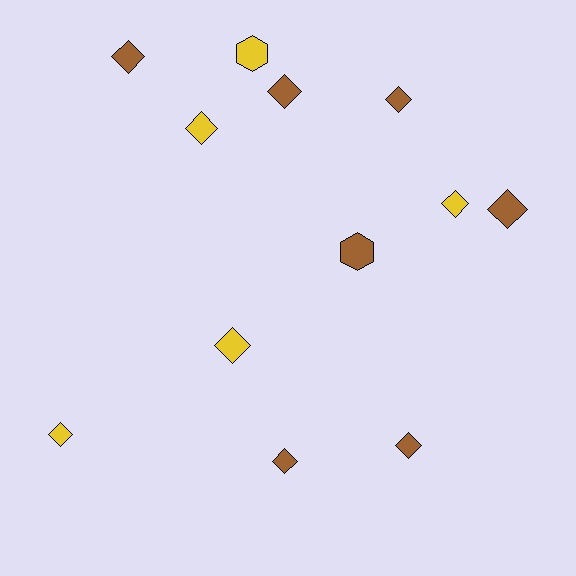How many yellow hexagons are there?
There is 1 yellow hexagon.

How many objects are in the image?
There are 12 objects.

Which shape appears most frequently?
Diamond, with 10 objects.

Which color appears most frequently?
Brown, with 7 objects.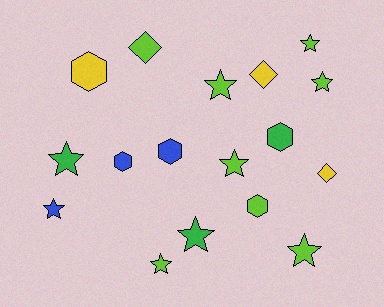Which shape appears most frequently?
Star, with 9 objects.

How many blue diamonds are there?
There are no blue diamonds.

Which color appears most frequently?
Lime, with 8 objects.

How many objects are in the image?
There are 17 objects.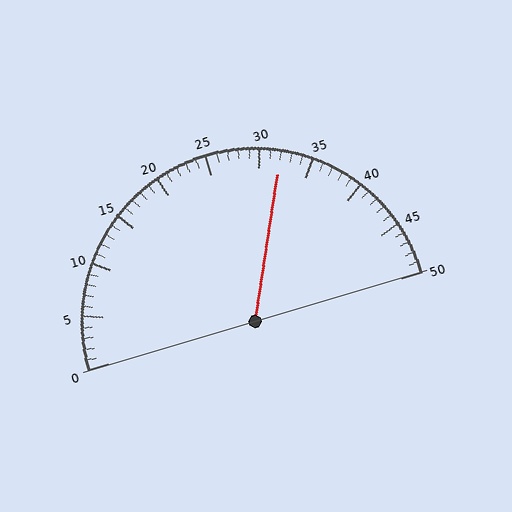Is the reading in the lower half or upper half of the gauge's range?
The reading is in the upper half of the range (0 to 50).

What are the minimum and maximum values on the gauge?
The gauge ranges from 0 to 50.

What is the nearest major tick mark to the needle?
The nearest major tick mark is 30.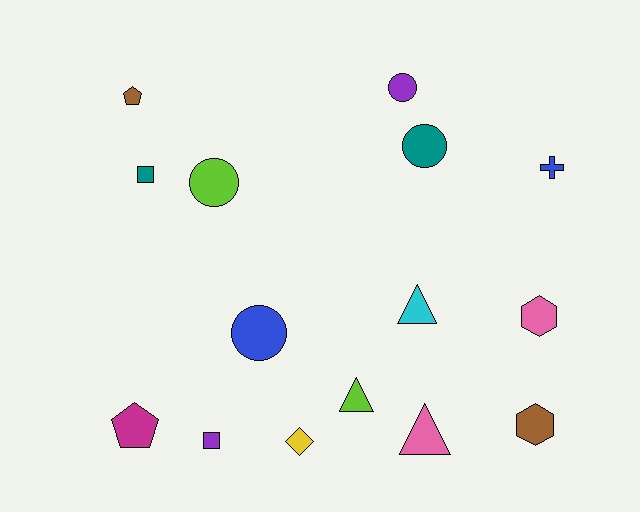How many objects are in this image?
There are 15 objects.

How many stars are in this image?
There are no stars.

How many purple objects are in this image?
There are 2 purple objects.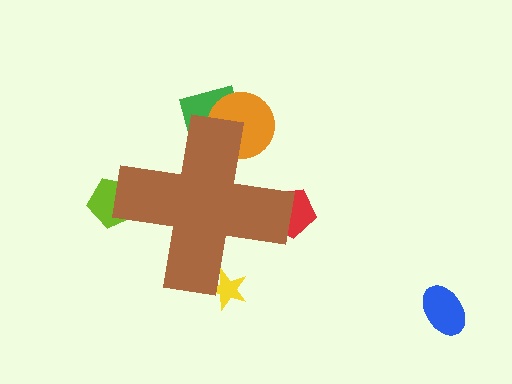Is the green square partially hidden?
Yes, the green square is partially hidden behind the brown cross.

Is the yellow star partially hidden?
Yes, the yellow star is partially hidden behind the brown cross.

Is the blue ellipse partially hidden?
No, the blue ellipse is fully visible.